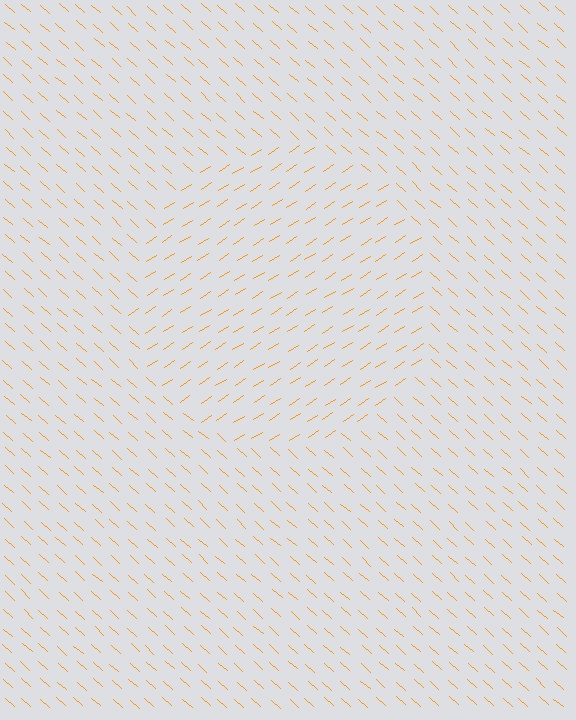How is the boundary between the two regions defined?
The boundary is defined purely by a change in line orientation (approximately 74 degrees difference). All lines are the same color and thickness.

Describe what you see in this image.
The image is filled with small orange line segments. A circle region in the image has lines oriented differently from the surrounding lines, creating a visible texture boundary.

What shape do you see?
I see a circle.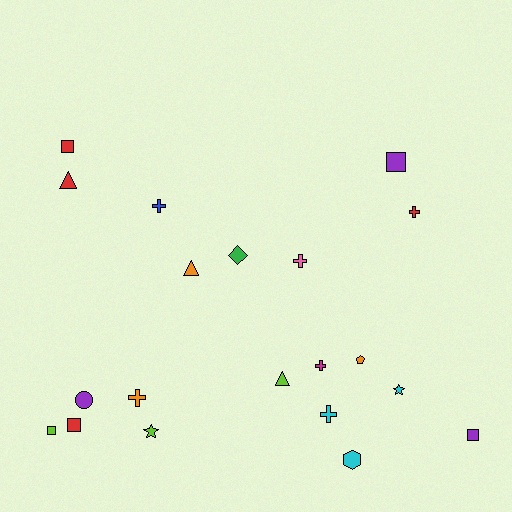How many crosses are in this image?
There are 6 crosses.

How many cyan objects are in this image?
There are 3 cyan objects.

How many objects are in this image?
There are 20 objects.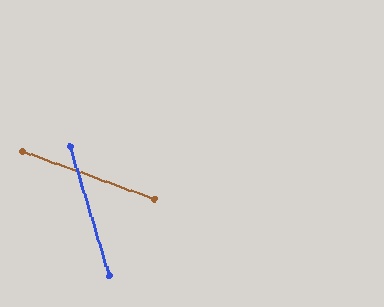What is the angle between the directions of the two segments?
Approximately 54 degrees.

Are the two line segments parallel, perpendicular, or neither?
Neither parallel nor perpendicular — they differ by about 54°.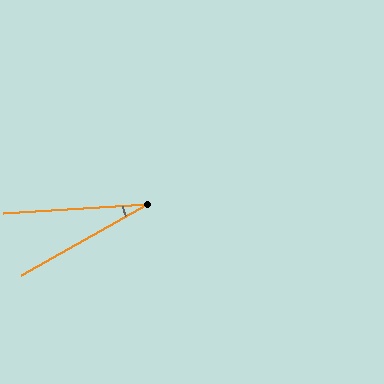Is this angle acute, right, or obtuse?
It is acute.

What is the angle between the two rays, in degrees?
Approximately 26 degrees.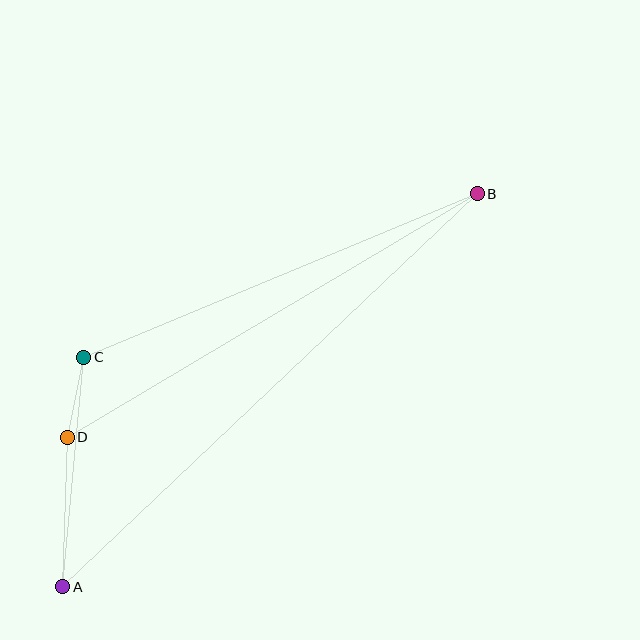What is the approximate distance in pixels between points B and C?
The distance between B and C is approximately 426 pixels.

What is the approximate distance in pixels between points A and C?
The distance between A and C is approximately 231 pixels.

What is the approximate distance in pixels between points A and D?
The distance between A and D is approximately 149 pixels.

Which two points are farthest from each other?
Points A and B are farthest from each other.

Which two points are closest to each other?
Points C and D are closest to each other.